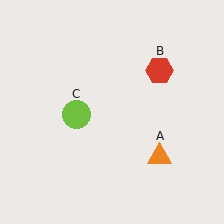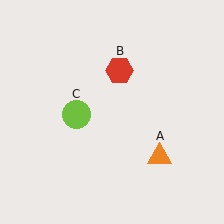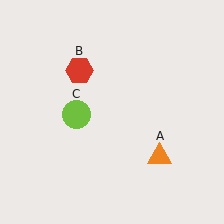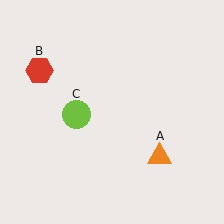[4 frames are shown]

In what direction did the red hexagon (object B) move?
The red hexagon (object B) moved left.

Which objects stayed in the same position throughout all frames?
Orange triangle (object A) and lime circle (object C) remained stationary.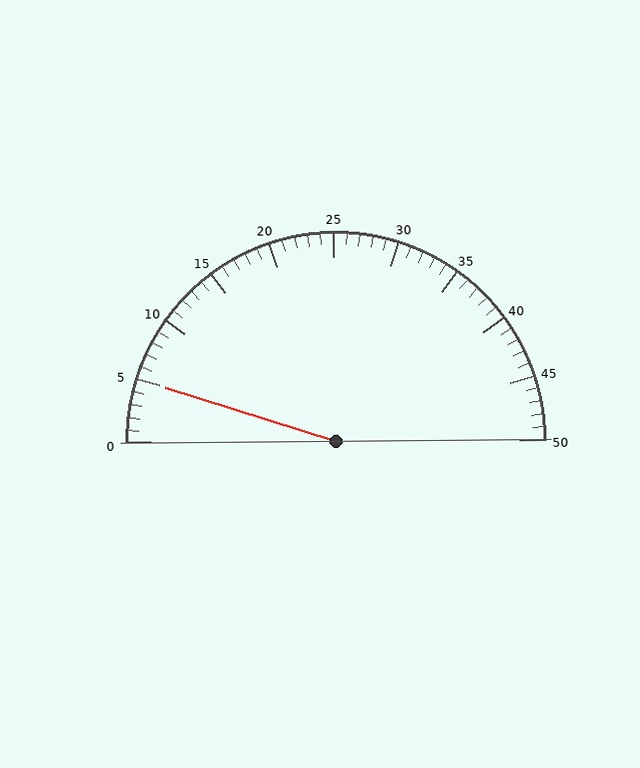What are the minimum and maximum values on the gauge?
The gauge ranges from 0 to 50.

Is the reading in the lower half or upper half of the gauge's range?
The reading is in the lower half of the range (0 to 50).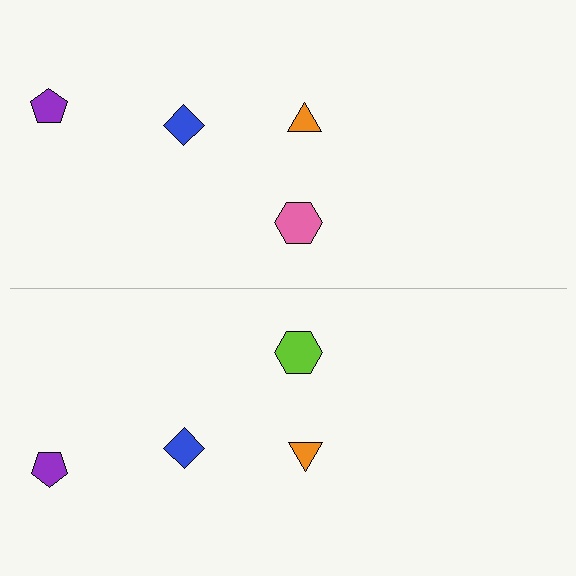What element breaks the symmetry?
The lime hexagon on the bottom side breaks the symmetry — its mirror counterpart is pink.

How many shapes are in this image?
There are 8 shapes in this image.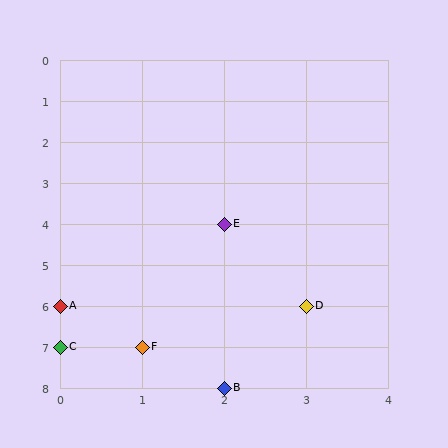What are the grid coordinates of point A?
Point A is at grid coordinates (0, 6).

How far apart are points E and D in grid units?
Points E and D are 1 column and 2 rows apart (about 2.2 grid units diagonally).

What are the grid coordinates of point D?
Point D is at grid coordinates (3, 6).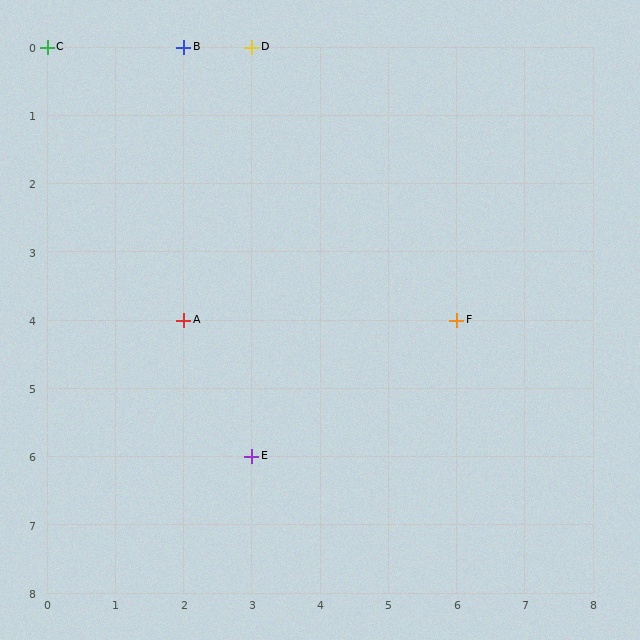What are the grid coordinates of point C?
Point C is at grid coordinates (0, 0).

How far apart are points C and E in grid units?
Points C and E are 3 columns and 6 rows apart (about 6.7 grid units diagonally).